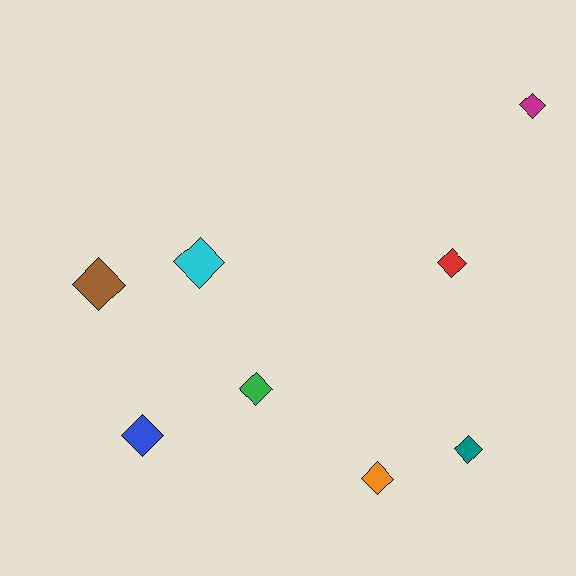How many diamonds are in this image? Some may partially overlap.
There are 8 diamonds.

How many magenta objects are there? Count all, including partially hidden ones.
There is 1 magenta object.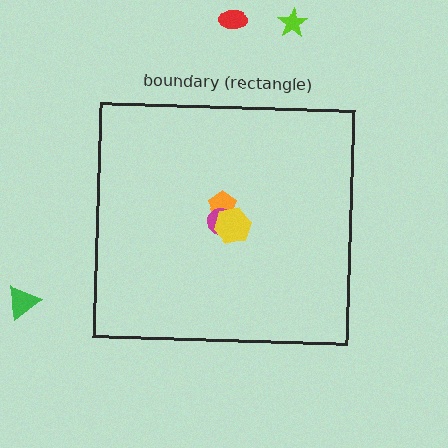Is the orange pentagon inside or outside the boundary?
Inside.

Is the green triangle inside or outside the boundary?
Outside.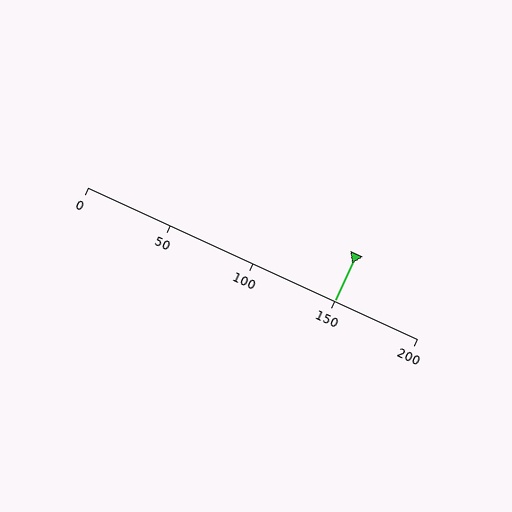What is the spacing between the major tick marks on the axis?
The major ticks are spaced 50 apart.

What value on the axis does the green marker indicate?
The marker indicates approximately 150.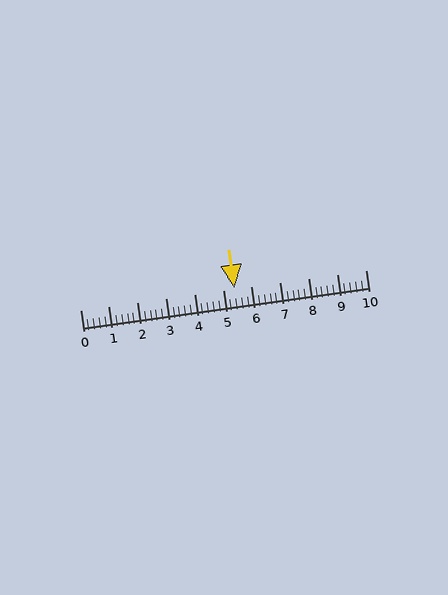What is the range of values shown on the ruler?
The ruler shows values from 0 to 10.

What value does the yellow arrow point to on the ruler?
The yellow arrow points to approximately 5.4.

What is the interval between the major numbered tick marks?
The major tick marks are spaced 1 units apart.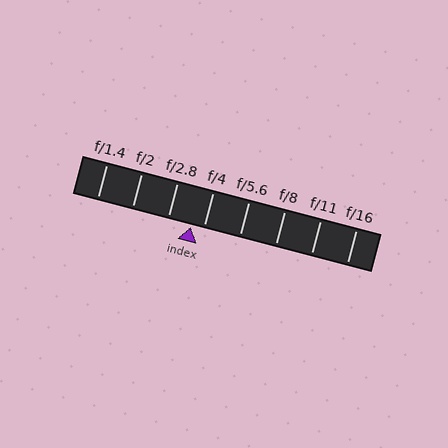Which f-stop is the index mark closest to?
The index mark is closest to f/4.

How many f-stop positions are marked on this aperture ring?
There are 8 f-stop positions marked.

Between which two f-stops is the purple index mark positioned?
The index mark is between f/2.8 and f/4.